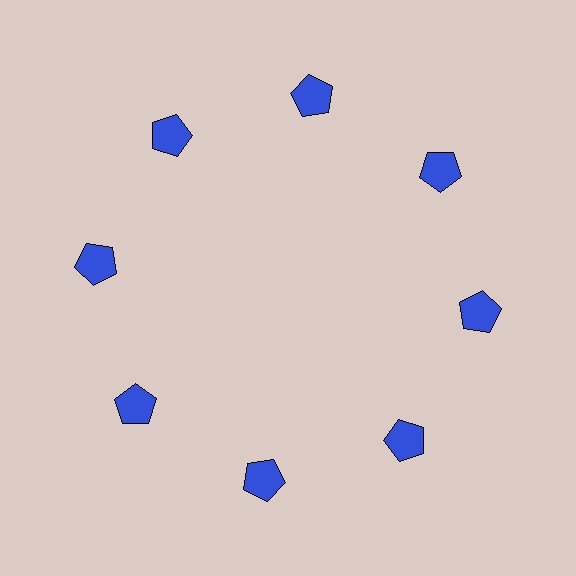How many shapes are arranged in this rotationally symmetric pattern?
There are 8 shapes, arranged in 8 groups of 1.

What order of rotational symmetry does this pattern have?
This pattern has 8-fold rotational symmetry.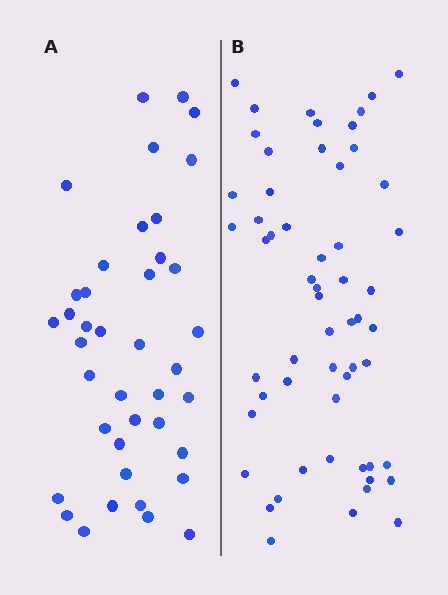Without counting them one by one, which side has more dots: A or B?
Region B (the right region) has more dots.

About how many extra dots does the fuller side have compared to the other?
Region B has approximately 15 more dots than region A.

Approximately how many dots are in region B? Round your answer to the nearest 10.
About 60 dots. (The exact count is 57, which rounds to 60.)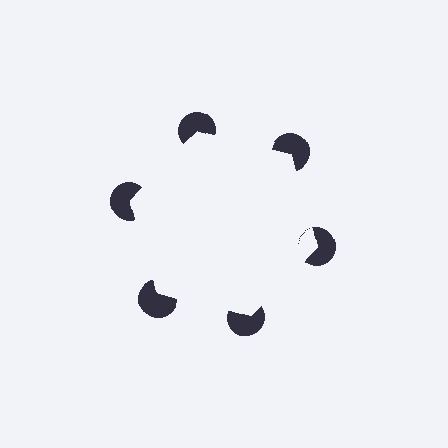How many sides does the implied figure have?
6 sides.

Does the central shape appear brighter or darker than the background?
It typically appears slightly brighter than the background, even though no actual brightness change is drawn.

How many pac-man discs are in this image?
There are 6 — one at each vertex of the illusory hexagon.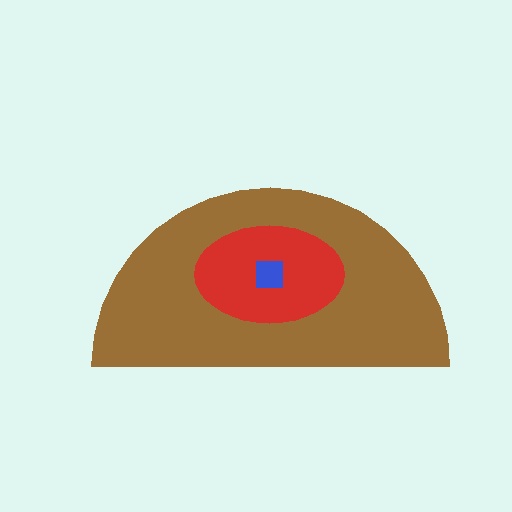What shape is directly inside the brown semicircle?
The red ellipse.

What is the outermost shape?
The brown semicircle.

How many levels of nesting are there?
3.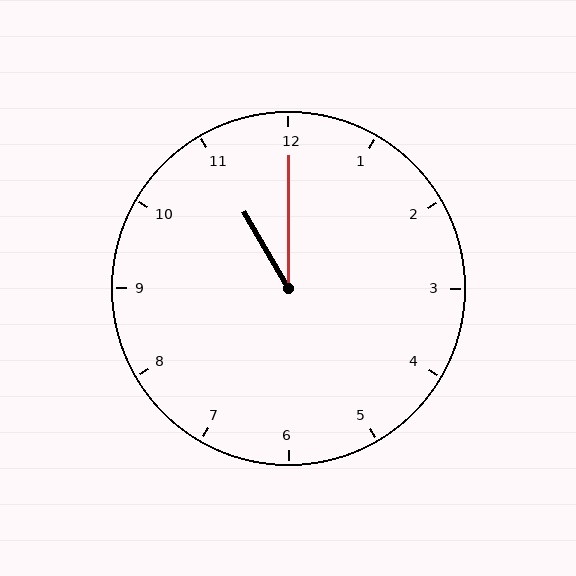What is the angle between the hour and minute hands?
Approximately 30 degrees.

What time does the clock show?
11:00.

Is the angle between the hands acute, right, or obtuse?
It is acute.